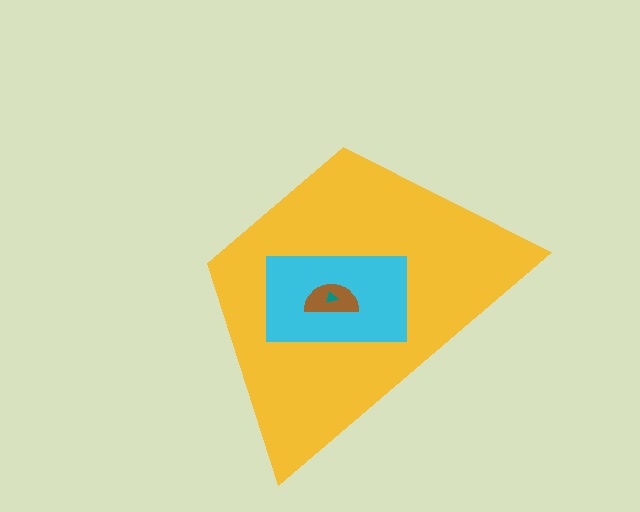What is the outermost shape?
The yellow trapezoid.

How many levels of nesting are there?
4.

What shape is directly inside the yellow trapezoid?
The cyan rectangle.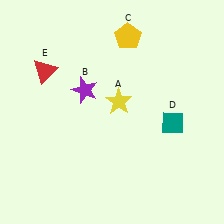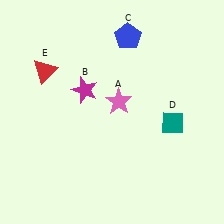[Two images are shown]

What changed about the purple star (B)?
In Image 1, B is purple. In Image 2, it changed to magenta.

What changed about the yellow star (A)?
In Image 1, A is yellow. In Image 2, it changed to pink.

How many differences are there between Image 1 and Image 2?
There are 3 differences between the two images.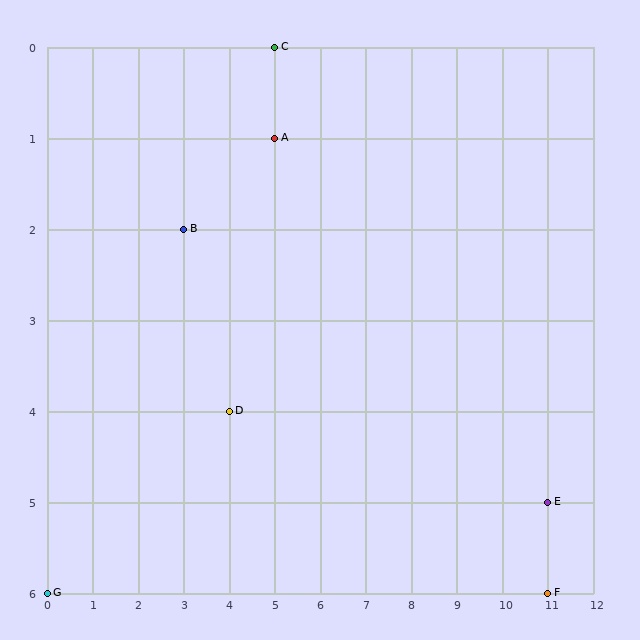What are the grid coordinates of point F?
Point F is at grid coordinates (11, 6).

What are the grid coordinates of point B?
Point B is at grid coordinates (3, 2).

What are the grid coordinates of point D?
Point D is at grid coordinates (4, 4).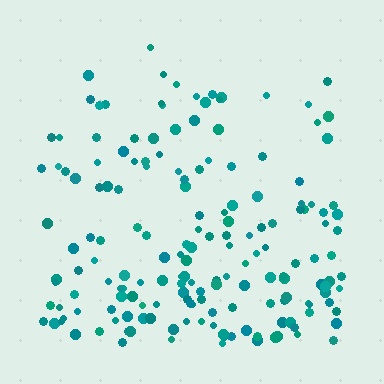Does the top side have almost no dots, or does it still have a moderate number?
Still a moderate number, just noticeably fewer than the bottom.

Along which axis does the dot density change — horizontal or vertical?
Vertical.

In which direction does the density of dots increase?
From top to bottom, with the bottom side densest.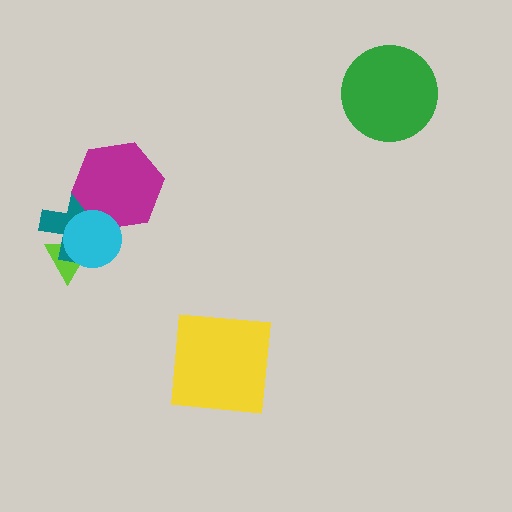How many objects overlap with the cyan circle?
3 objects overlap with the cyan circle.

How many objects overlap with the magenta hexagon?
2 objects overlap with the magenta hexagon.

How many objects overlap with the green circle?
0 objects overlap with the green circle.